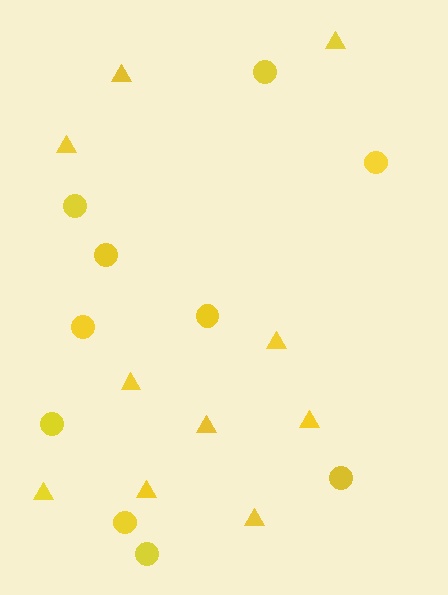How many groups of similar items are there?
There are 2 groups: one group of circles (10) and one group of triangles (10).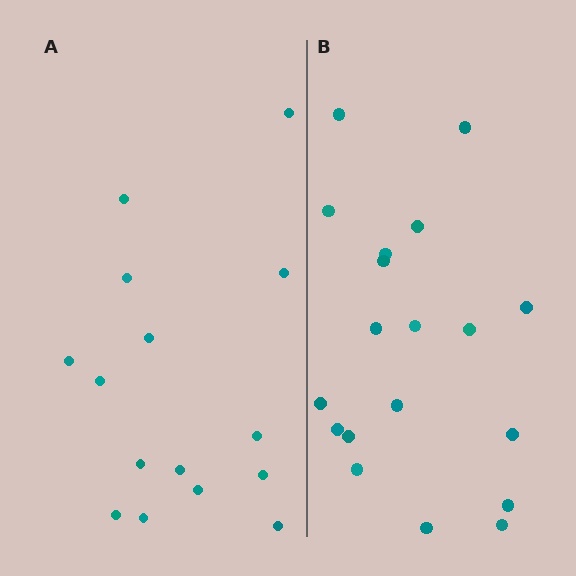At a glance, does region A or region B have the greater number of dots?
Region B (the right region) has more dots.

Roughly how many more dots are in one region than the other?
Region B has about 4 more dots than region A.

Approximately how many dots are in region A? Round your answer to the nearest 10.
About 20 dots. (The exact count is 15, which rounds to 20.)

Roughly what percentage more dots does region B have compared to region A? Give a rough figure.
About 25% more.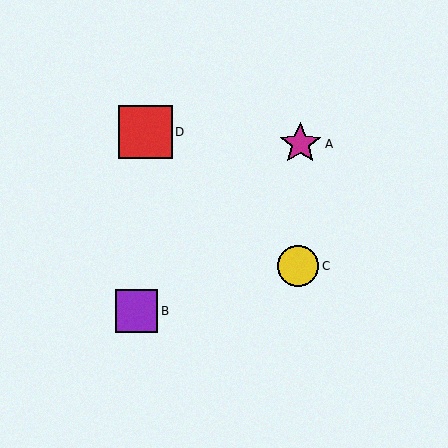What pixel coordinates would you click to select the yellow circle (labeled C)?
Click at (298, 266) to select the yellow circle C.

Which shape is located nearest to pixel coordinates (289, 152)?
The magenta star (labeled A) at (300, 144) is nearest to that location.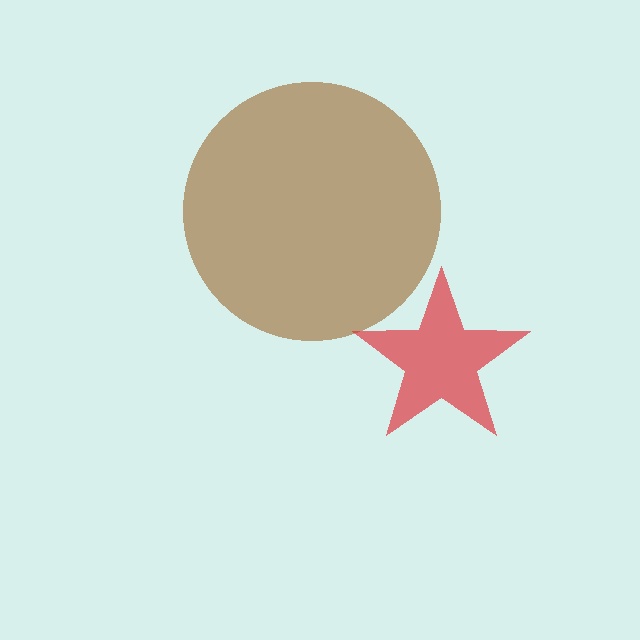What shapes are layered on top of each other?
The layered shapes are: a brown circle, a red star.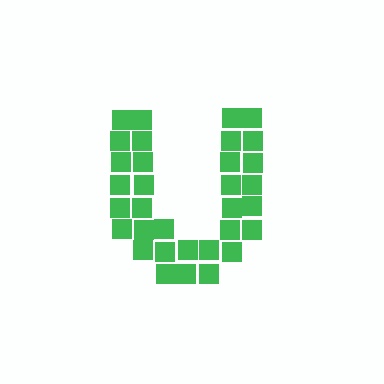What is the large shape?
The large shape is the letter U.